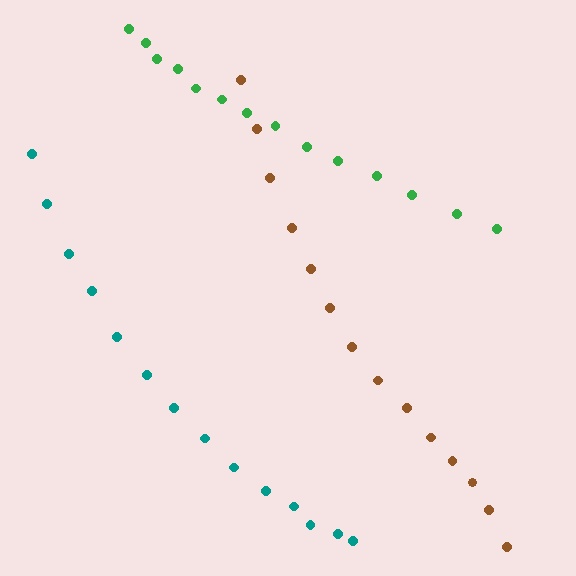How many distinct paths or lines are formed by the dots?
There are 3 distinct paths.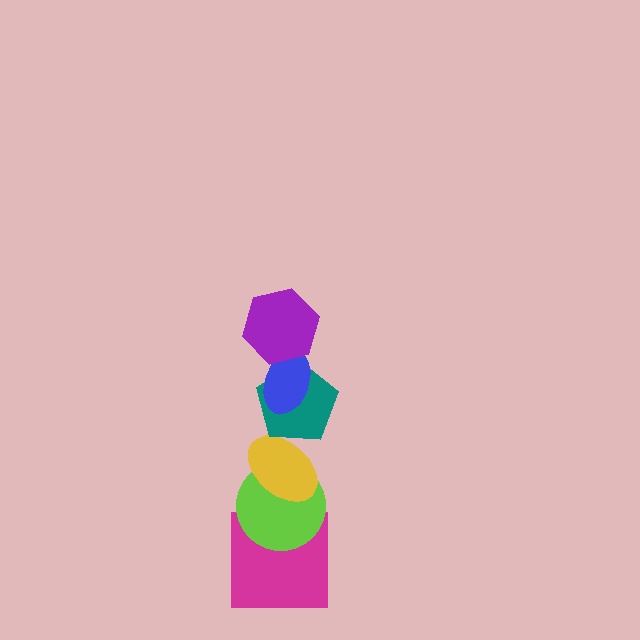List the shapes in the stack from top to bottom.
From top to bottom: the purple hexagon, the blue ellipse, the teal pentagon, the yellow ellipse, the lime circle, the magenta square.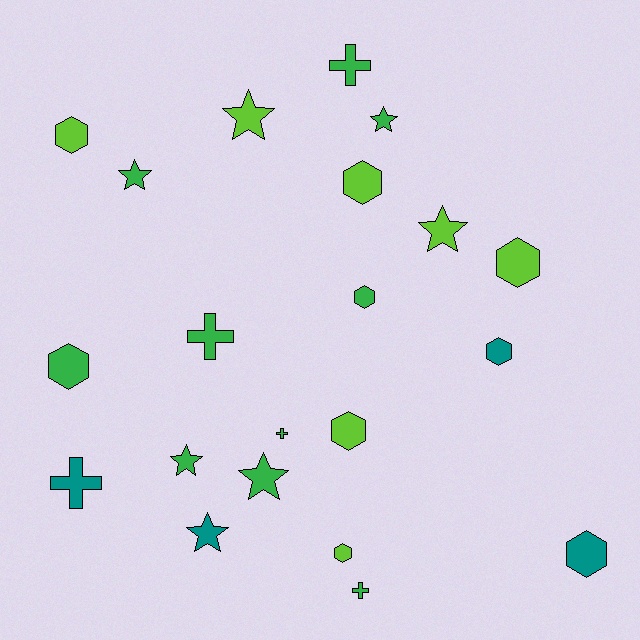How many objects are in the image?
There are 21 objects.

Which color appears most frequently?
Green, with 10 objects.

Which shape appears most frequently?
Hexagon, with 9 objects.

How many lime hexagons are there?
There are 5 lime hexagons.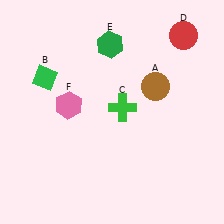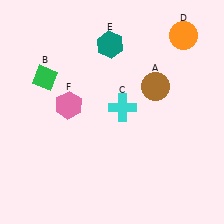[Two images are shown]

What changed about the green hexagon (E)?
In Image 1, E is green. In Image 2, it changed to teal.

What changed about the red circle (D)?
In Image 1, D is red. In Image 2, it changed to orange.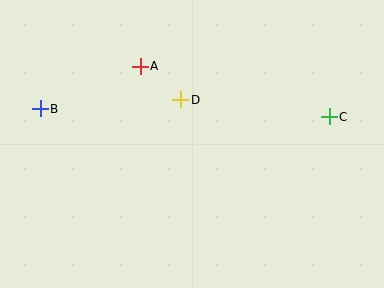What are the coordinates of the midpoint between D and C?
The midpoint between D and C is at (255, 108).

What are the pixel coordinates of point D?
Point D is at (181, 100).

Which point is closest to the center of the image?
Point D at (181, 100) is closest to the center.